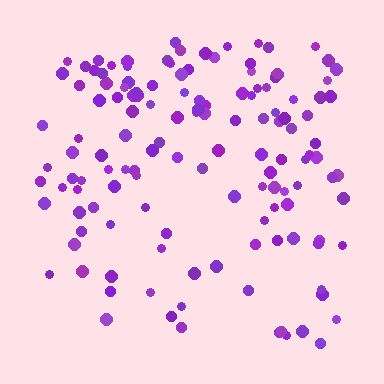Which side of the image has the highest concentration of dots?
The top.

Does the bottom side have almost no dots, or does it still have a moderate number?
Still a moderate number, just noticeably fewer than the top.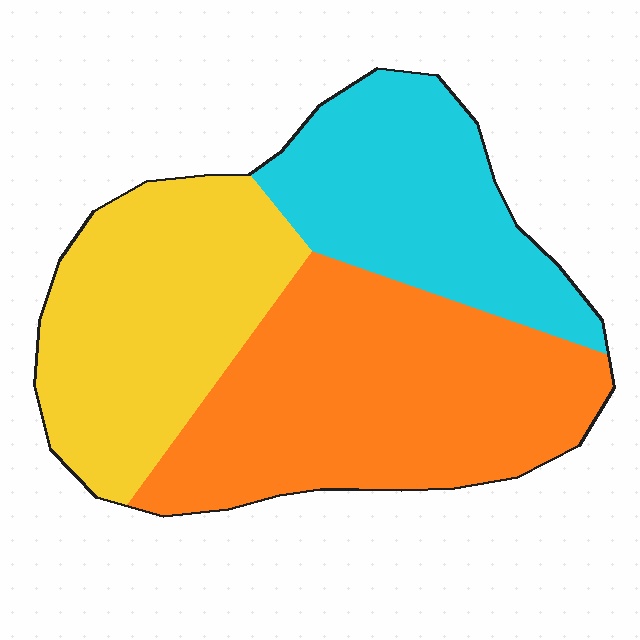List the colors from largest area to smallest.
From largest to smallest: orange, yellow, cyan.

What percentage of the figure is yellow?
Yellow covers roughly 30% of the figure.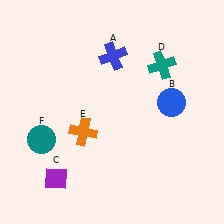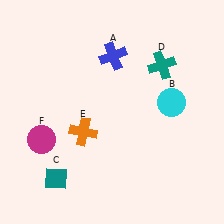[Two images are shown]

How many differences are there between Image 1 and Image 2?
There are 3 differences between the two images.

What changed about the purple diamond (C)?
In Image 1, C is purple. In Image 2, it changed to teal.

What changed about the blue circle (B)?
In Image 1, B is blue. In Image 2, it changed to cyan.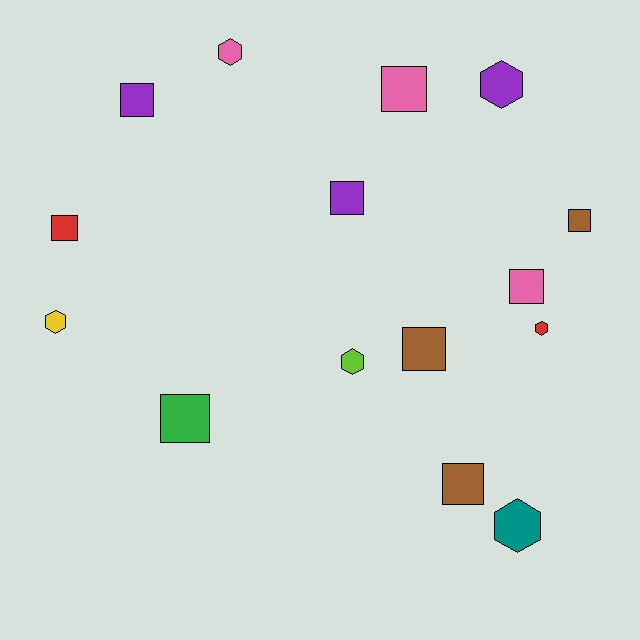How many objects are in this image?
There are 15 objects.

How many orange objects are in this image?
There are no orange objects.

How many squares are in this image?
There are 9 squares.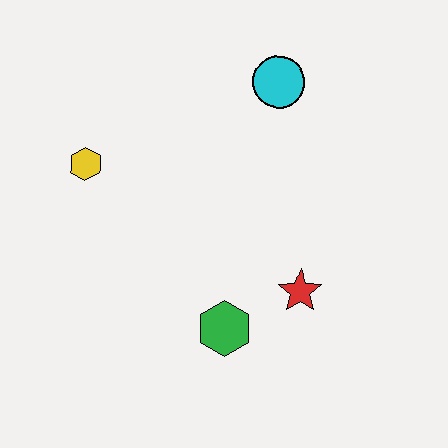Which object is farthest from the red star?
The yellow hexagon is farthest from the red star.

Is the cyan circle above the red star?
Yes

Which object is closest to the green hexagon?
The red star is closest to the green hexagon.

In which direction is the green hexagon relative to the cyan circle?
The green hexagon is below the cyan circle.